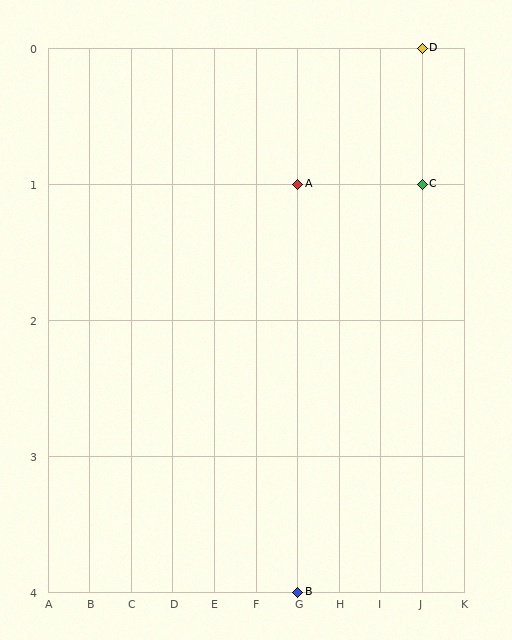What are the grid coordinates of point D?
Point D is at grid coordinates (J, 0).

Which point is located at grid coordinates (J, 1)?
Point C is at (J, 1).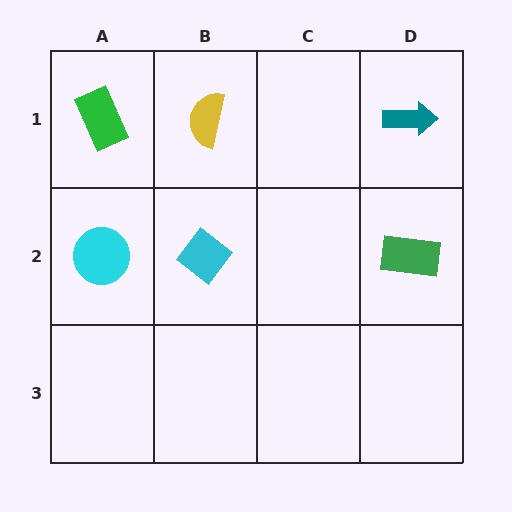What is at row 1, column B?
A yellow semicircle.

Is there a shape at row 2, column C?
No, that cell is empty.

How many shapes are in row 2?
3 shapes.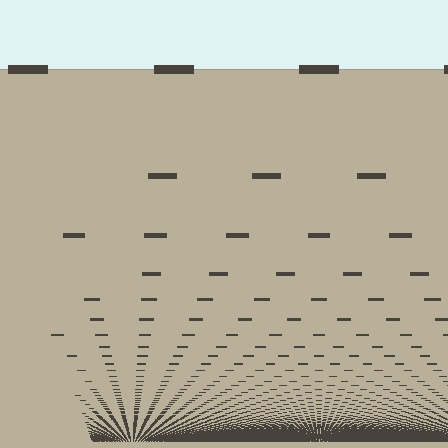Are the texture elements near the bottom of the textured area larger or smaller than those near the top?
Smaller. The gradient is inverted — elements near the bottom are smaller and denser.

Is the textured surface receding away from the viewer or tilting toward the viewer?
The surface appears to tilt toward the viewer. Texture elements get larger and sparser toward the top.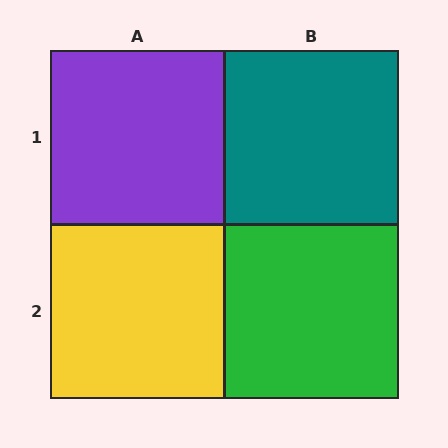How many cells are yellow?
1 cell is yellow.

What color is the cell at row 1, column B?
Teal.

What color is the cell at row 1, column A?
Purple.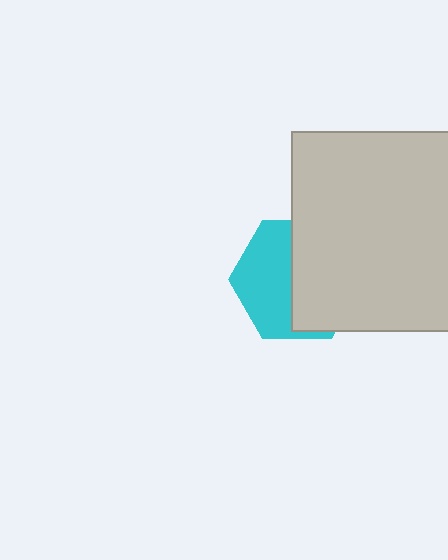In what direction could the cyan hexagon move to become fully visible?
The cyan hexagon could move left. That would shift it out from behind the light gray square entirely.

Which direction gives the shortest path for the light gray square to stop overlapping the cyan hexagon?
Moving right gives the shortest separation.